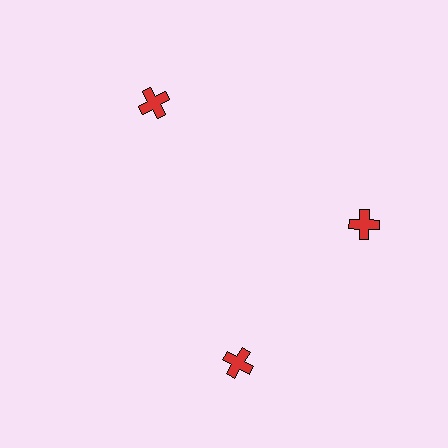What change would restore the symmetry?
The symmetry would be restored by rotating it back into even spacing with its neighbors so that all 3 crosses sit at equal angles and equal distance from the center.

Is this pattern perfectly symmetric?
No. The 3 red crosses are arranged in a ring, but one element near the 7 o'clock position is rotated out of alignment along the ring, breaking the 3-fold rotational symmetry.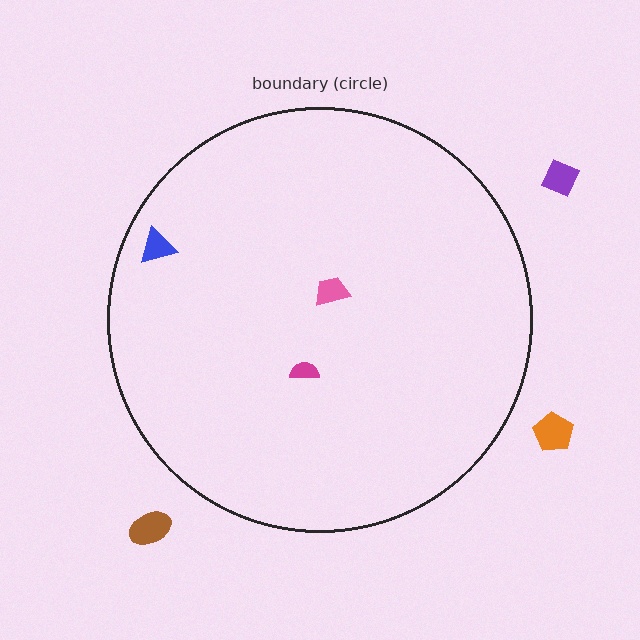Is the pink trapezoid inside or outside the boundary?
Inside.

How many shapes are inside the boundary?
3 inside, 3 outside.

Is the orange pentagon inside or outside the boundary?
Outside.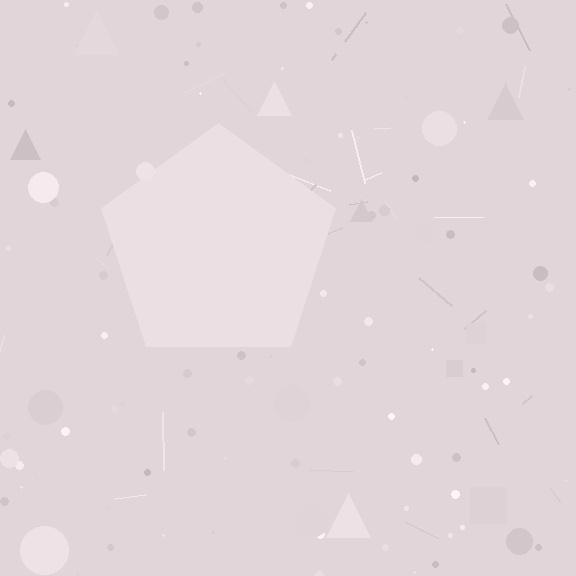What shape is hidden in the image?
A pentagon is hidden in the image.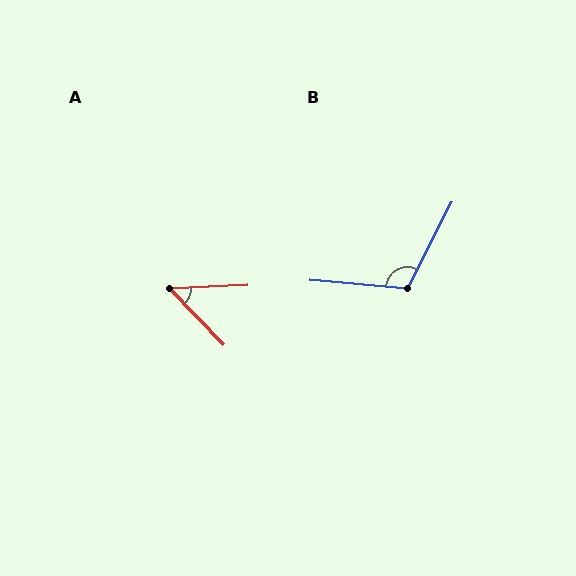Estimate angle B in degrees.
Approximately 112 degrees.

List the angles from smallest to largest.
A (49°), B (112°).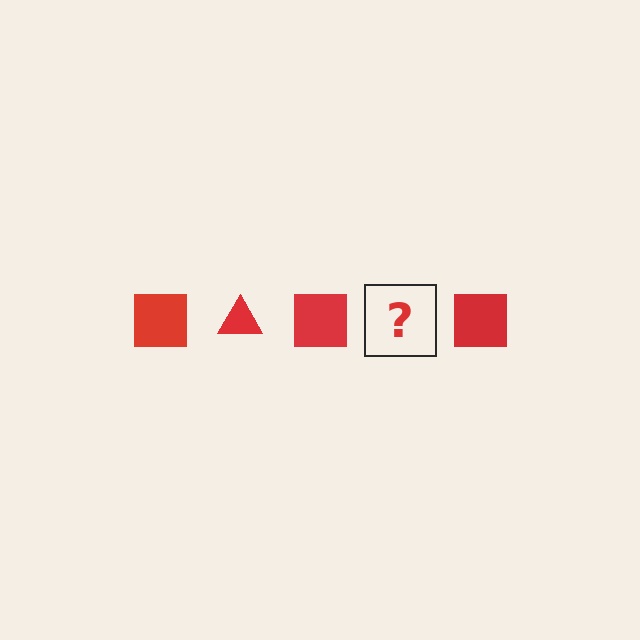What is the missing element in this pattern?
The missing element is a red triangle.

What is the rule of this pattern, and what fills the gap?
The rule is that the pattern cycles through square, triangle shapes in red. The gap should be filled with a red triangle.